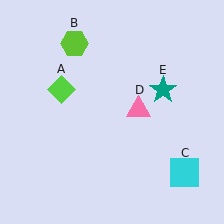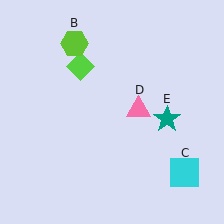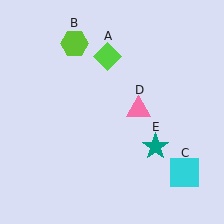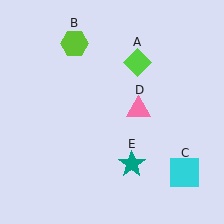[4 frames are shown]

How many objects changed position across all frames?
2 objects changed position: lime diamond (object A), teal star (object E).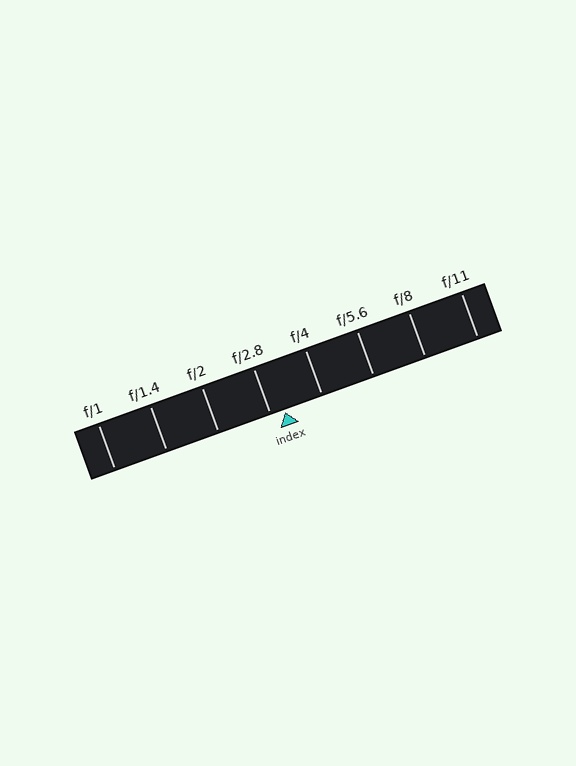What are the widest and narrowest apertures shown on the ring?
The widest aperture shown is f/1 and the narrowest is f/11.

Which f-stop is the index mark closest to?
The index mark is closest to f/2.8.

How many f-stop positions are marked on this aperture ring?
There are 8 f-stop positions marked.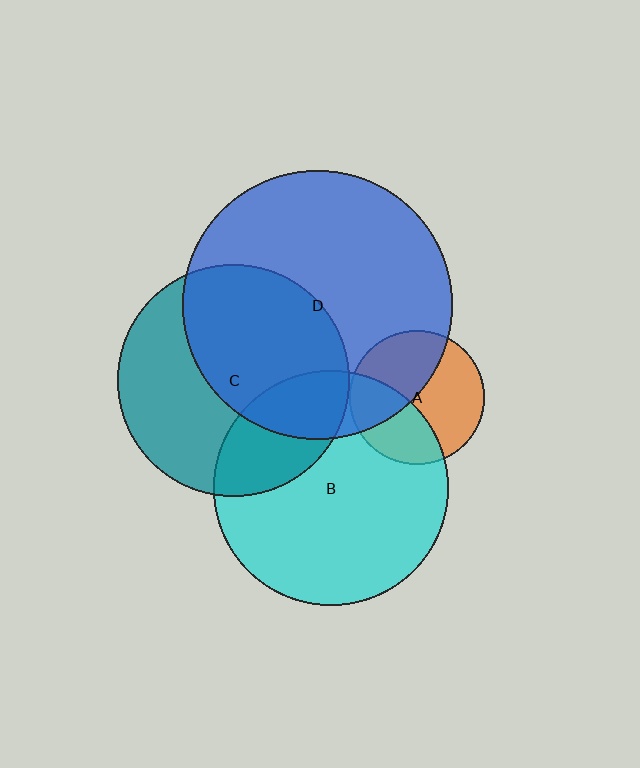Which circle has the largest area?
Circle D (blue).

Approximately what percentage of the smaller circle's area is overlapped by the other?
Approximately 25%.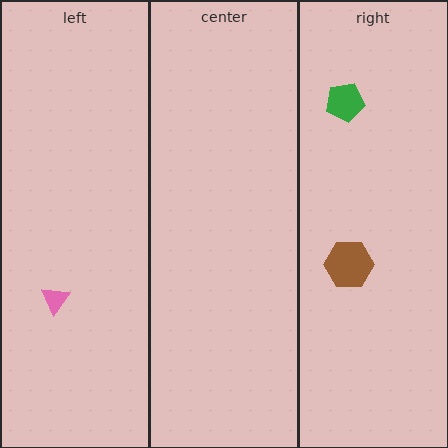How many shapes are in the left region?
1.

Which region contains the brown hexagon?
The right region.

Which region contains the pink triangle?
The left region.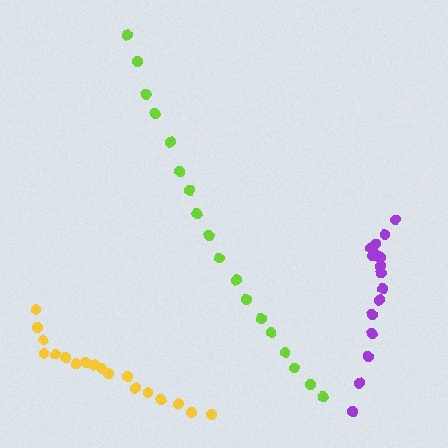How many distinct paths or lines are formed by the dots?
There are 3 distinct paths.